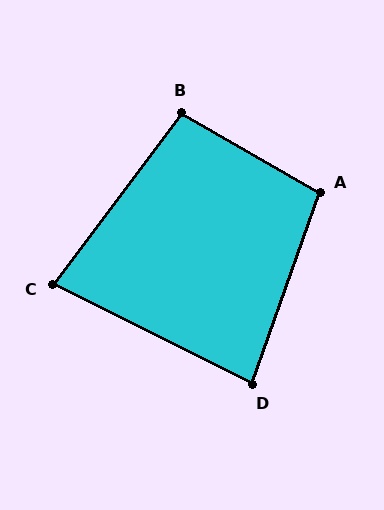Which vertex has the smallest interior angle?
C, at approximately 79 degrees.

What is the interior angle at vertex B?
Approximately 97 degrees (obtuse).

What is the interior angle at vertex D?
Approximately 83 degrees (acute).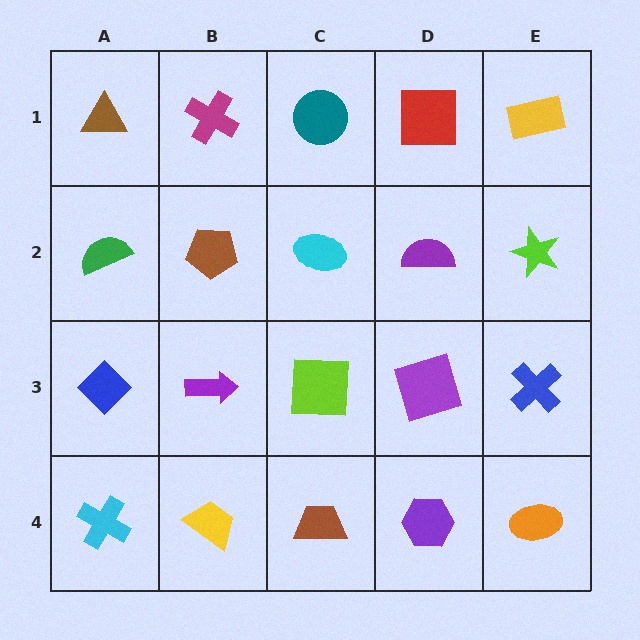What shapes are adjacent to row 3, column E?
A lime star (row 2, column E), an orange ellipse (row 4, column E), a purple square (row 3, column D).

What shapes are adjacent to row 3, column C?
A cyan ellipse (row 2, column C), a brown trapezoid (row 4, column C), a purple arrow (row 3, column B), a purple square (row 3, column D).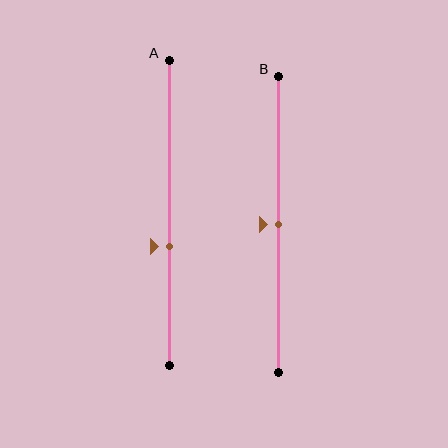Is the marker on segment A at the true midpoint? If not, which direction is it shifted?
No, the marker on segment A is shifted downward by about 11% of the segment length.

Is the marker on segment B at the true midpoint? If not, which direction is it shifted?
Yes, the marker on segment B is at the true midpoint.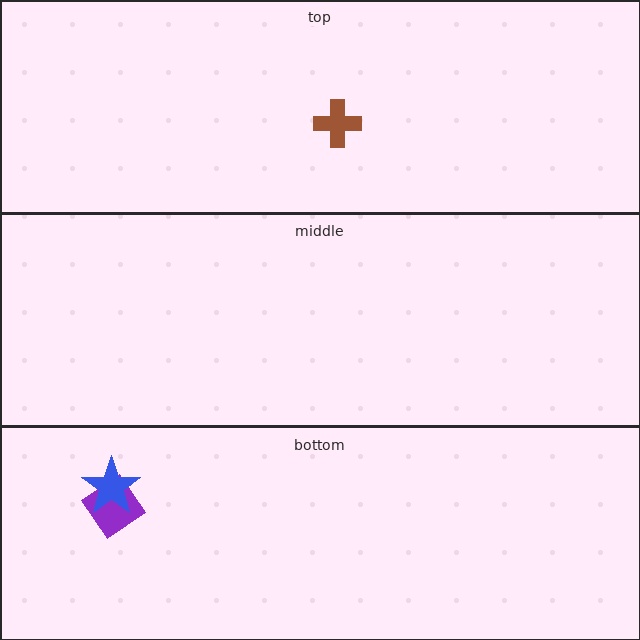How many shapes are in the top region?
1.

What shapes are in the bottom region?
The purple diamond, the blue star.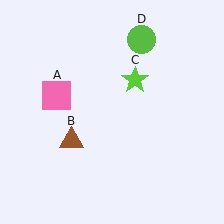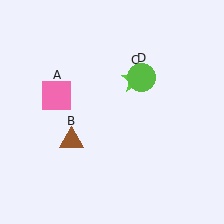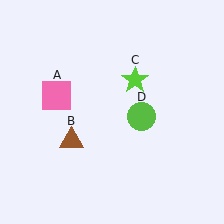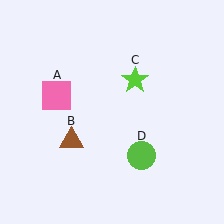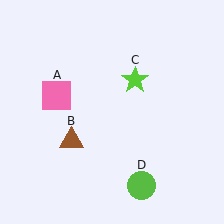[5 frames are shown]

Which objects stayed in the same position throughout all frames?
Pink square (object A) and brown triangle (object B) and lime star (object C) remained stationary.